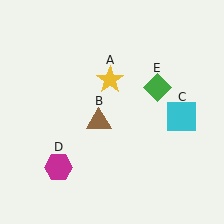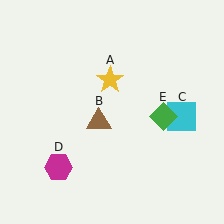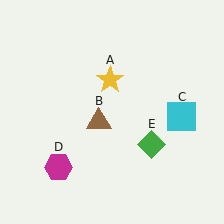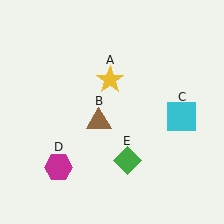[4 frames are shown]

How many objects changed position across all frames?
1 object changed position: green diamond (object E).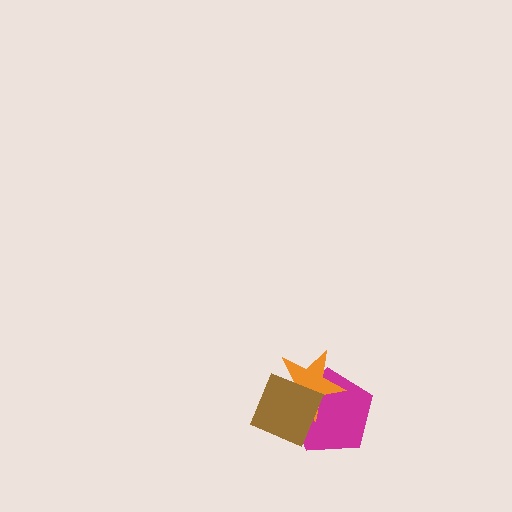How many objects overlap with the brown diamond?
2 objects overlap with the brown diamond.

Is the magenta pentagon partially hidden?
Yes, it is partially covered by another shape.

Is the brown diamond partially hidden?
No, no other shape covers it.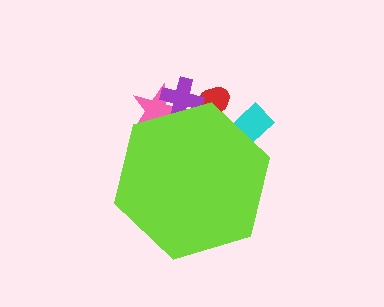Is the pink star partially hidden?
Yes, the pink star is partially hidden behind the lime hexagon.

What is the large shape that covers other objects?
A lime hexagon.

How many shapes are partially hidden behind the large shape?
4 shapes are partially hidden.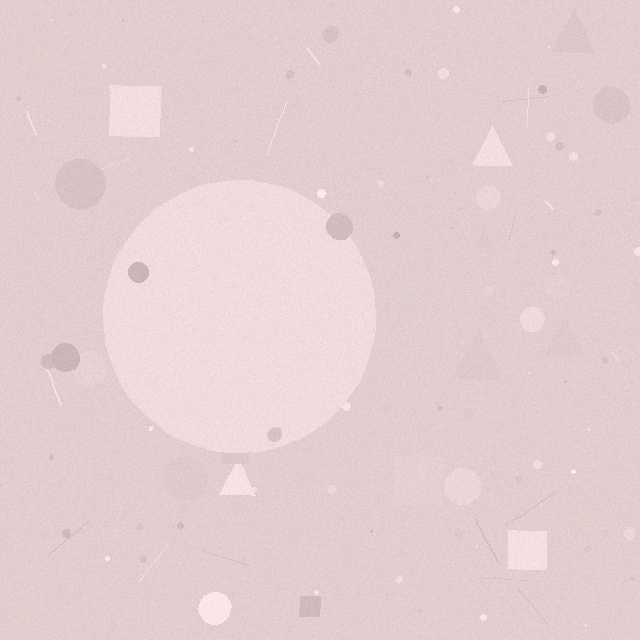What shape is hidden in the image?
A circle is hidden in the image.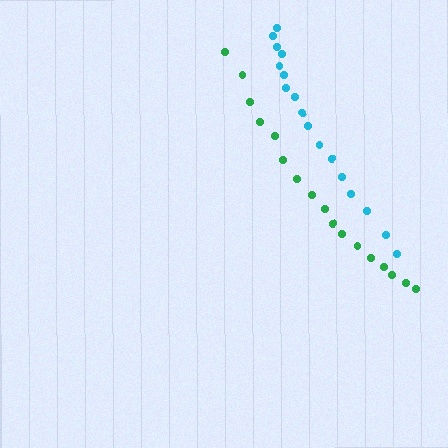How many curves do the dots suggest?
There are 2 distinct paths.